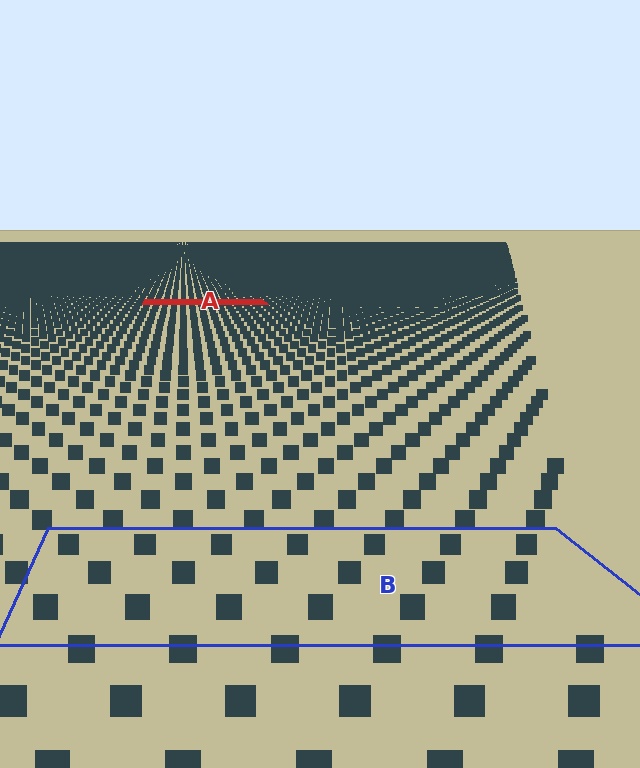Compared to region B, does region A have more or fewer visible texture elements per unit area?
Region A has more texture elements per unit area — they are packed more densely because it is farther away.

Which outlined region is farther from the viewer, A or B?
Region A is farther from the viewer — the texture elements inside it appear smaller and more densely packed.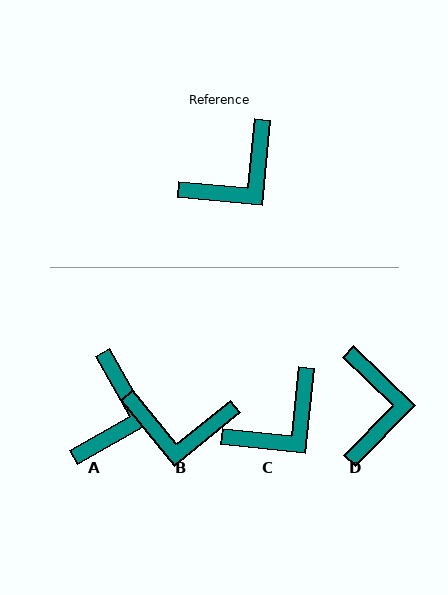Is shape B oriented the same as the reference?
No, it is off by about 45 degrees.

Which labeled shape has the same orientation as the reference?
C.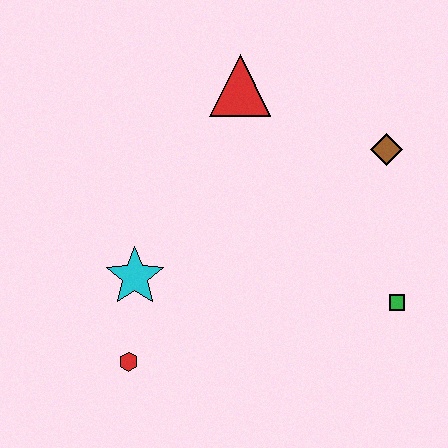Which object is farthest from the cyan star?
The brown diamond is farthest from the cyan star.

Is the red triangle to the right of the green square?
No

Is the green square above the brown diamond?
No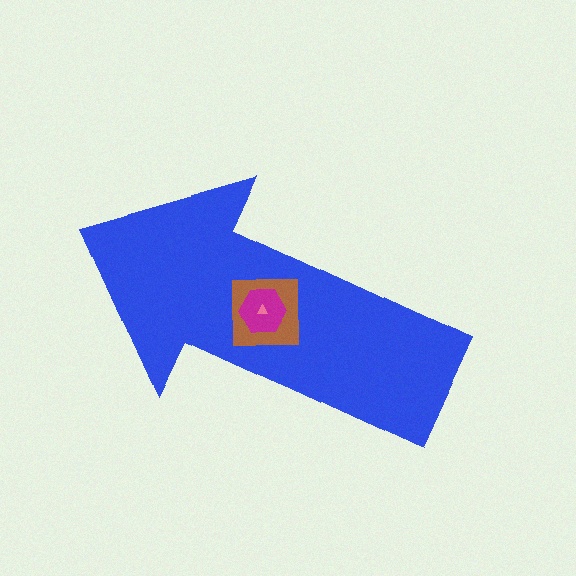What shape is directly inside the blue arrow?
The brown square.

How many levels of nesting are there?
4.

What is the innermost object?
The pink triangle.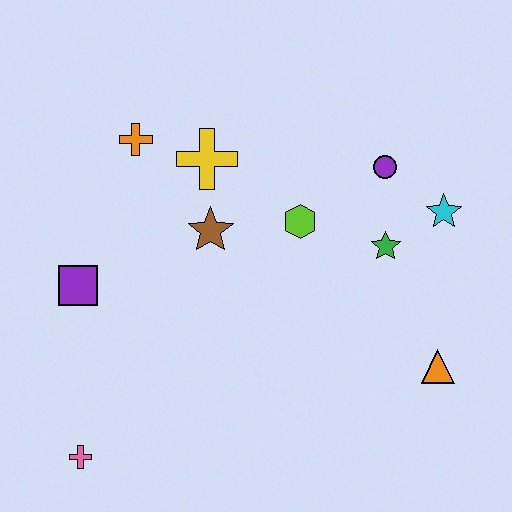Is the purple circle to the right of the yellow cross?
Yes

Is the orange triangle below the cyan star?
Yes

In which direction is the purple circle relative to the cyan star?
The purple circle is to the left of the cyan star.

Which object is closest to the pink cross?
The purple square is closest to the pink cross.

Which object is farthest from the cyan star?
The pink cross is farthest from the cyan star.